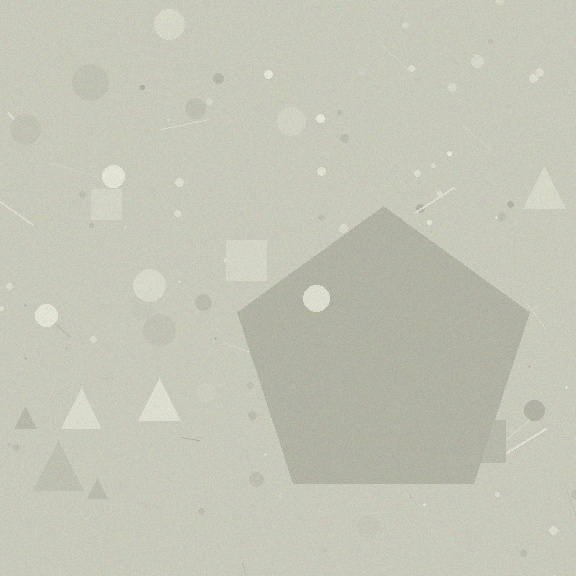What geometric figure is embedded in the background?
A pentagon is embedded in the background.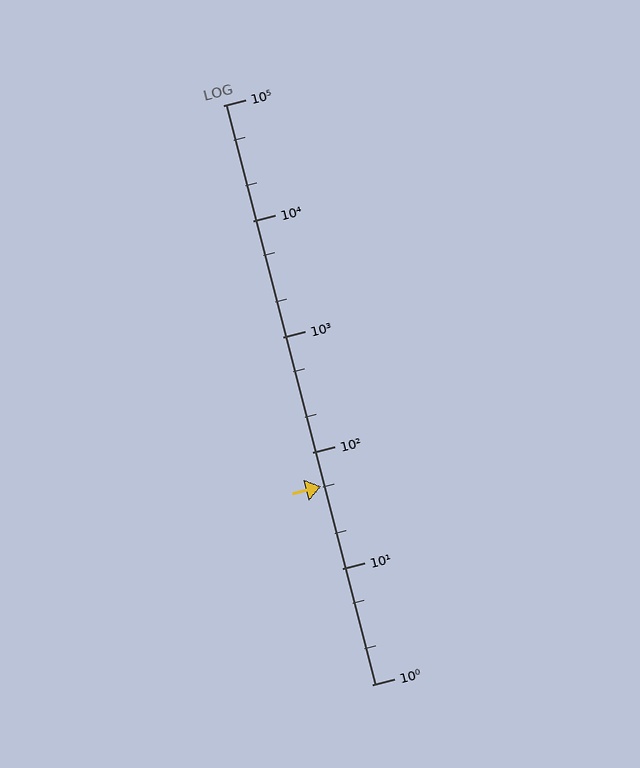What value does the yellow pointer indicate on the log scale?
The pointer indicates approximately 51.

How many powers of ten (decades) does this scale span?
The scale spans 5 decades, from 1 to 100000.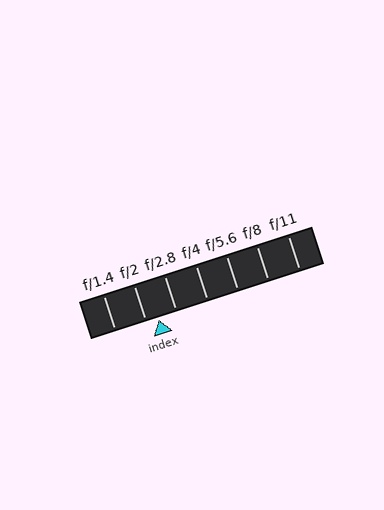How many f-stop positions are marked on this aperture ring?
There are 7 f-stop positions marked.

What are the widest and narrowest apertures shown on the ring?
The widest aperture shown is f/1.4 and the narrowest is f/11.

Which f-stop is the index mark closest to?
The index mark is closest to f/2.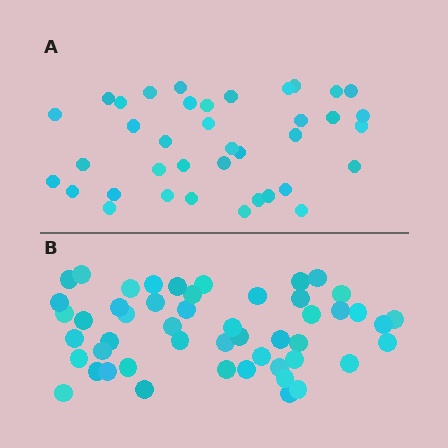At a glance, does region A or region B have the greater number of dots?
Region B (the bottom region) has more dots.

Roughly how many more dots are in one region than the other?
Region B has roughly 12 or so more dots than region A.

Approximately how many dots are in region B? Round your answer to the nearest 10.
About 50 dots.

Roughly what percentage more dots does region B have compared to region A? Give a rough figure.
About 30% more.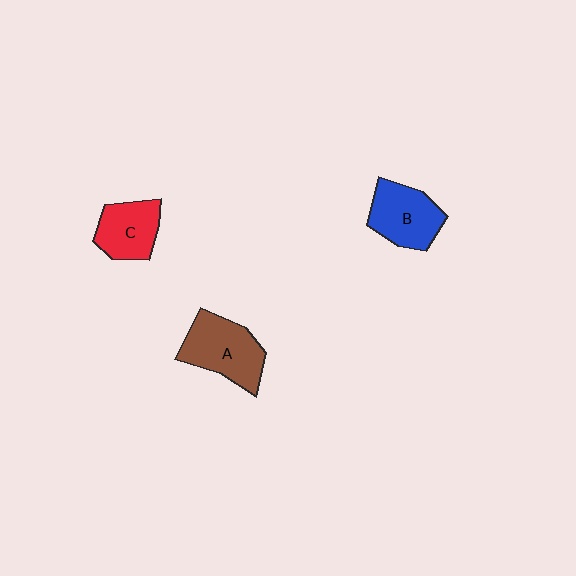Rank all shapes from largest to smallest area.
From largest to smallest: A (brown), B (blue), C (red).